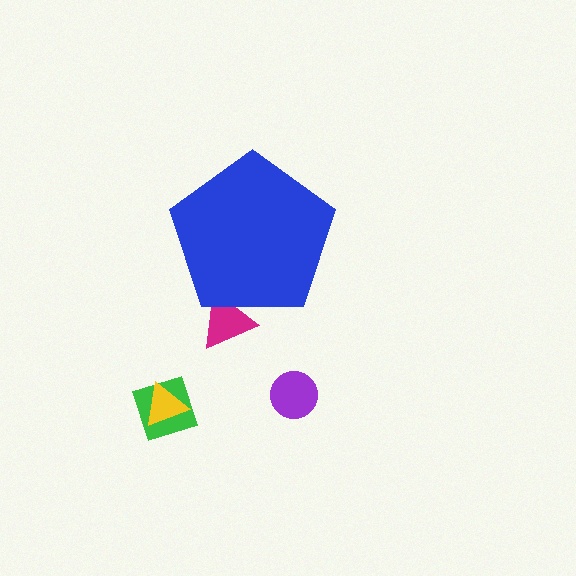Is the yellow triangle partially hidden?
No, the yellow triangle is fully visible.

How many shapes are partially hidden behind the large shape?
1 shape is partially hidden.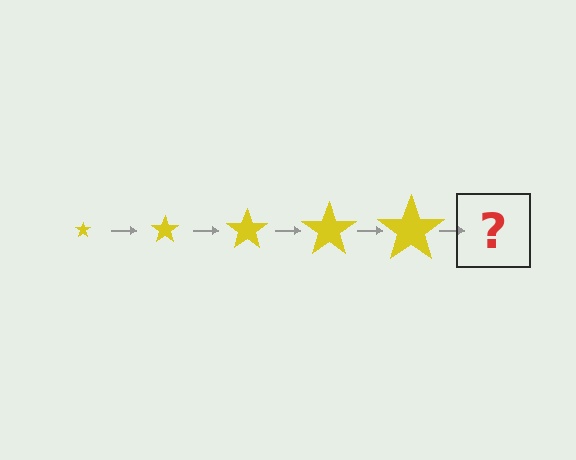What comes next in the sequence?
The next element should be a yellow star, larger than the previous one.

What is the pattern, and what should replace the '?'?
The pattern is that the star gets progressively larger each step. The '?' should be a yellow star, larger than the previous one.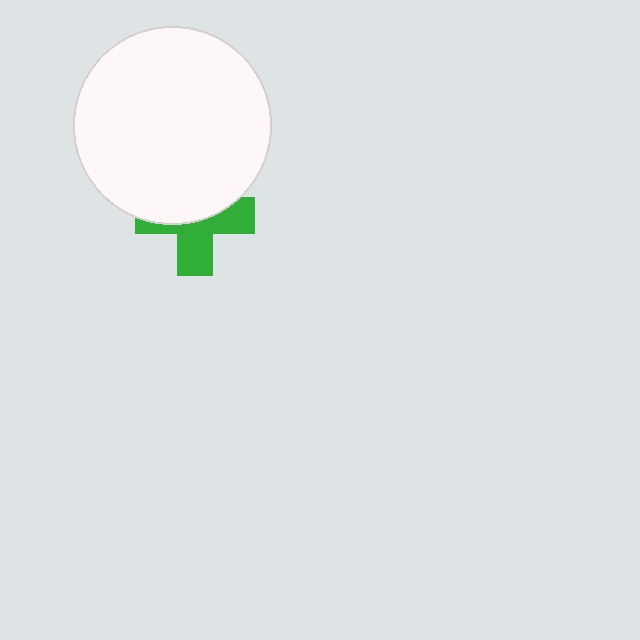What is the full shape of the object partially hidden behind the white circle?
The partially hidden object is a green cross.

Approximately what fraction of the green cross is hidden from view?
Roughly 51% of the green cross is hidden behind the white circle.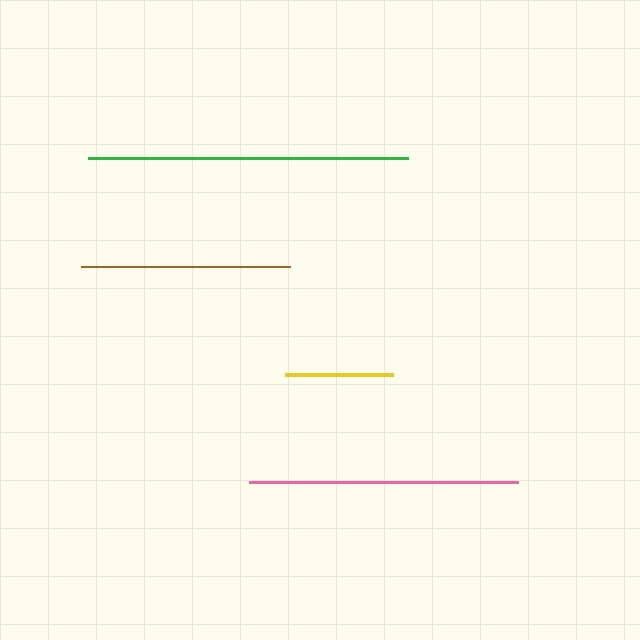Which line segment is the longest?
The green line is the longest at approximately 320 pixels.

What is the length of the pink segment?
The pink segment is approximately 269 pixels long.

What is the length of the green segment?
The green segment is approximately 320 pixels long.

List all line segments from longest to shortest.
From longest to shortest: green, pink, brown, yellow.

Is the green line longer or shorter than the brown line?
The green line is longer than the brown line.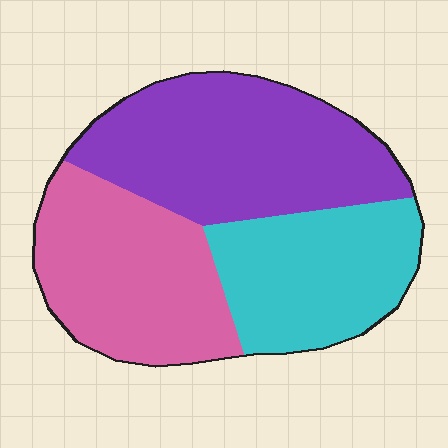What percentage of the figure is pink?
Pink covers around 30% of the figure.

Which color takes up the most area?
Purple, at roughly 40%.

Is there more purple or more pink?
Purple.